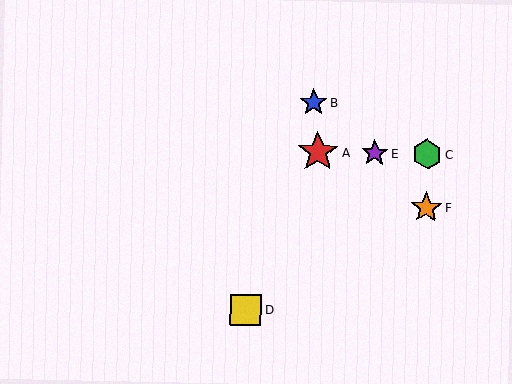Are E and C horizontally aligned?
Yes, both are at y≈153.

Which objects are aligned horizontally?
Objects A, C, E are aligned horizontally.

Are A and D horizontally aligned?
No, A is at y≈152 and D is at y≈310.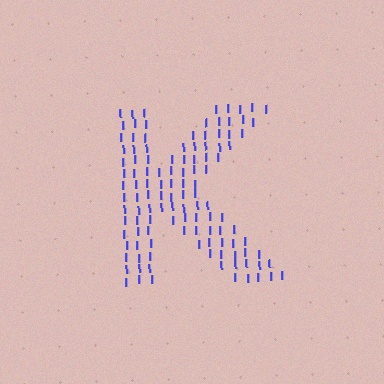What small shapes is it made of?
It is made of small letter I's.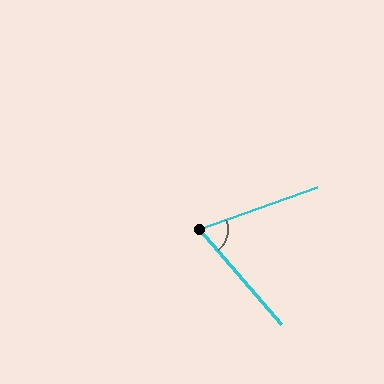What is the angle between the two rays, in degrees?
Approximately 69 degrees.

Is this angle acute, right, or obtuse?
It is acute.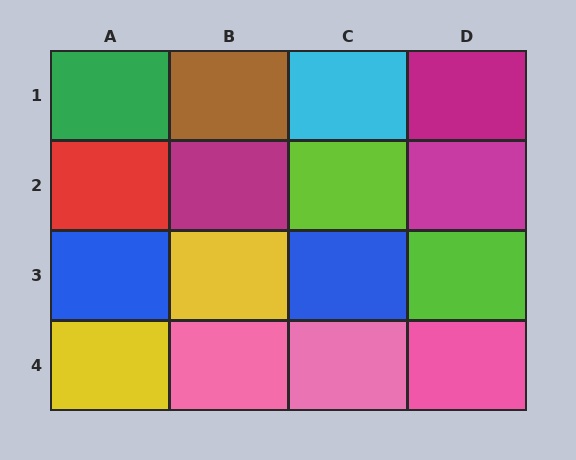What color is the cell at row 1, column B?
Brown.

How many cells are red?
1 cell is red.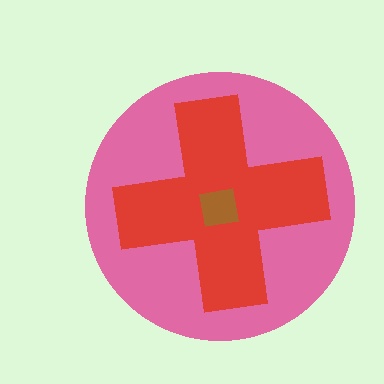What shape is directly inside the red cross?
The brown square.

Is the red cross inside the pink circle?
Yes.